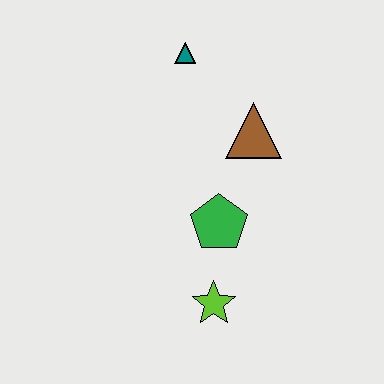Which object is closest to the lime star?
The green pentagon is closest to the lime star.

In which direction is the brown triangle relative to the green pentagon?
The brown triangle is above the green pentagon.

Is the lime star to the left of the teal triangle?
No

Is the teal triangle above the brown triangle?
Yes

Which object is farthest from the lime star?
The teal triangle is farthest from the lime star.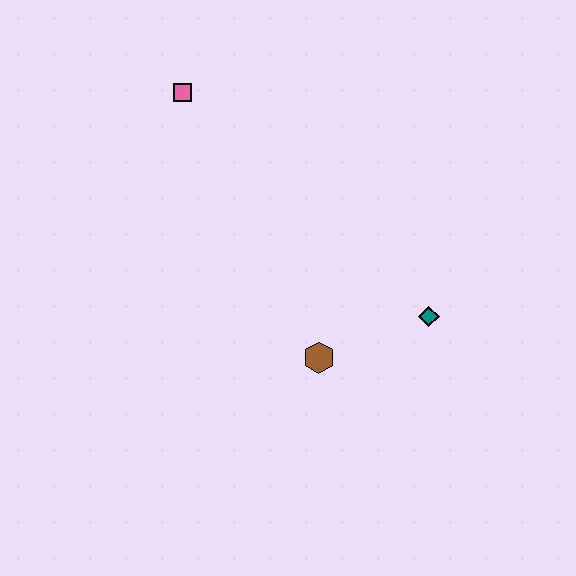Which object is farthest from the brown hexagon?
The pink square is farthest from the brown hexagon.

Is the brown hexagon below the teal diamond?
Yes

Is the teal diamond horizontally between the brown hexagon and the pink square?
No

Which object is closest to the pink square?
The brown hexagon is closest to the pink square.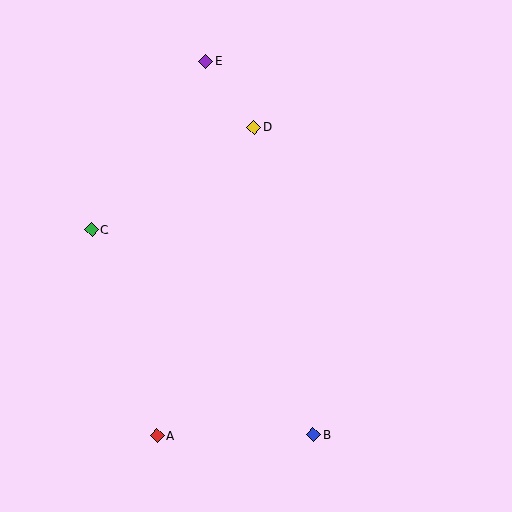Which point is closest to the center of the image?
Point D at (254, 127) is closest to the center.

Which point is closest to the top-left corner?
Point E is closest to the top-left corner.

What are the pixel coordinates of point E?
Point E is at (206, 61).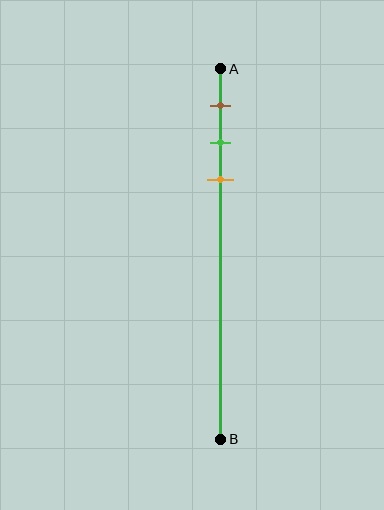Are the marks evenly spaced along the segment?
Yes, the marks are approximately evenly spaced.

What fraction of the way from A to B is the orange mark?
The orange mark is approximately 30% (0.3) of the way from A to B.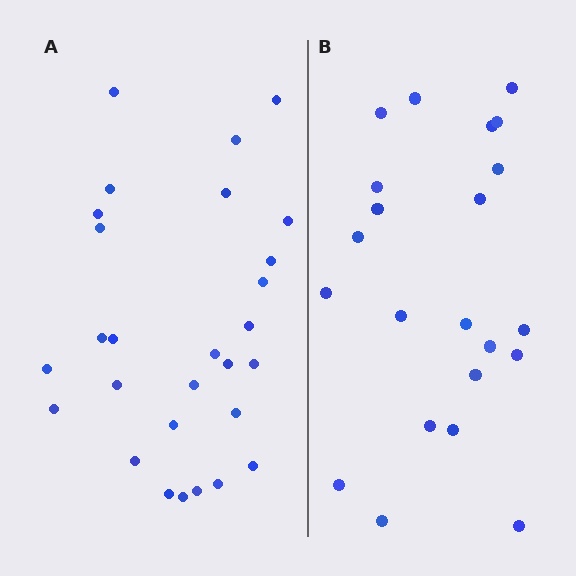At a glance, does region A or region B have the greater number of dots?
Region A (the left region) has more dots.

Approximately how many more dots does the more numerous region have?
Region A has about 6 more dots than region B.